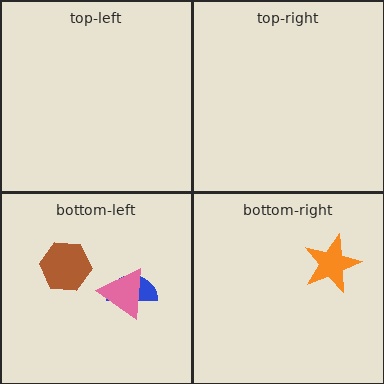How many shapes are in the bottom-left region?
3.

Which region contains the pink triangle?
The bottom-left region.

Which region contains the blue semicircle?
The bottom-left region.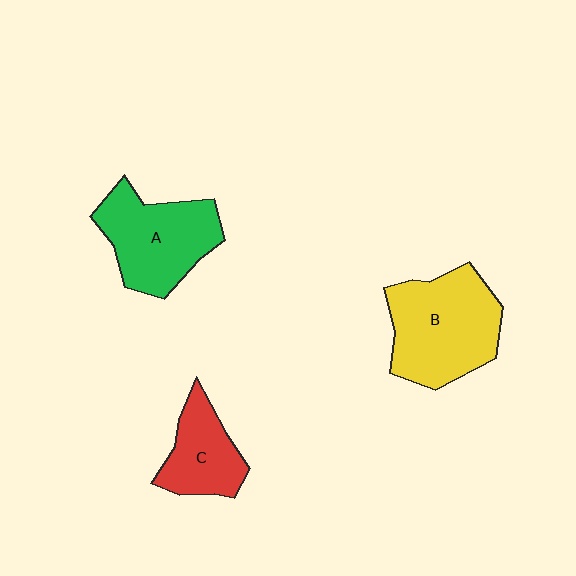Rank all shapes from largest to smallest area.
From largest to smallest: B (yellow), A (green), C (red).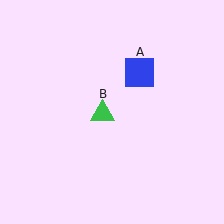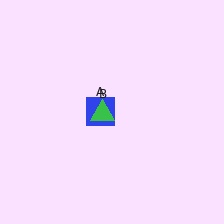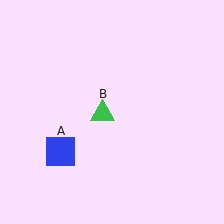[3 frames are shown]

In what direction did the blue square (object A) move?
The blue square (object A) moved down and to the left.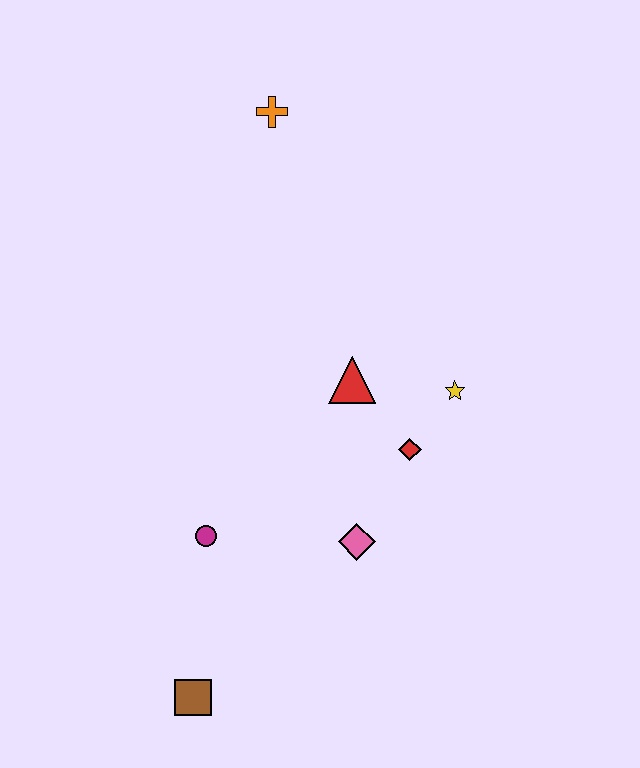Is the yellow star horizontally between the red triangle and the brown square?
No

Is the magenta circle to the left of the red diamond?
Yes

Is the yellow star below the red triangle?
Yes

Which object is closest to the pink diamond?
The red diamond is closest to the pink diamond.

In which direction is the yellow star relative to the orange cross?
The yellow star is below the orange cross.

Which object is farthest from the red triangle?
The brown square is farthest from the red triangle.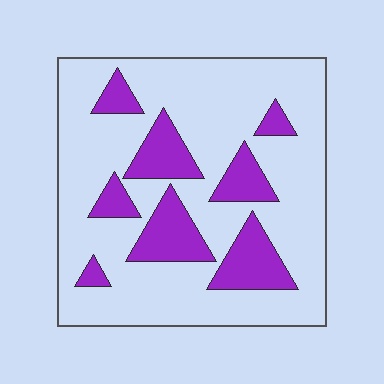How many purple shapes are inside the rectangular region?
8.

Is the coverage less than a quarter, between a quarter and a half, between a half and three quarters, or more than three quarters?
Less than a quarter.